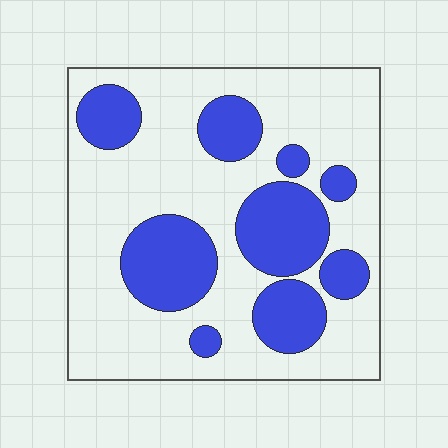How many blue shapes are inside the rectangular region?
9.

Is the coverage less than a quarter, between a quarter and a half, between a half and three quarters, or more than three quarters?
Between a quarter and a half.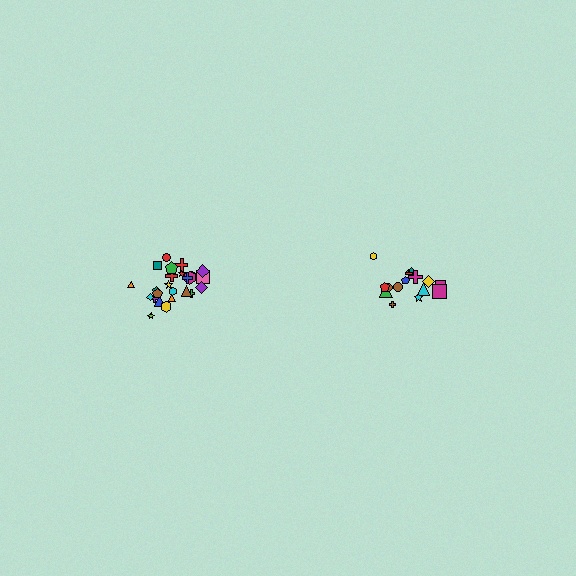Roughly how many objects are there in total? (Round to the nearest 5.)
Roughly 40 objects in total.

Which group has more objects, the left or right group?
The left group.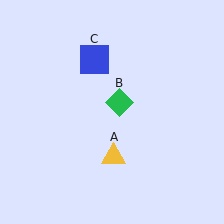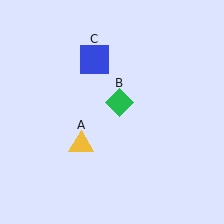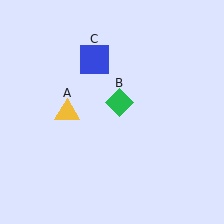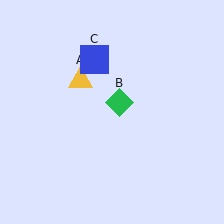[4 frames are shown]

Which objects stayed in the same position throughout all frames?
Green diamond (object B) and blue square (object C) remained stationary.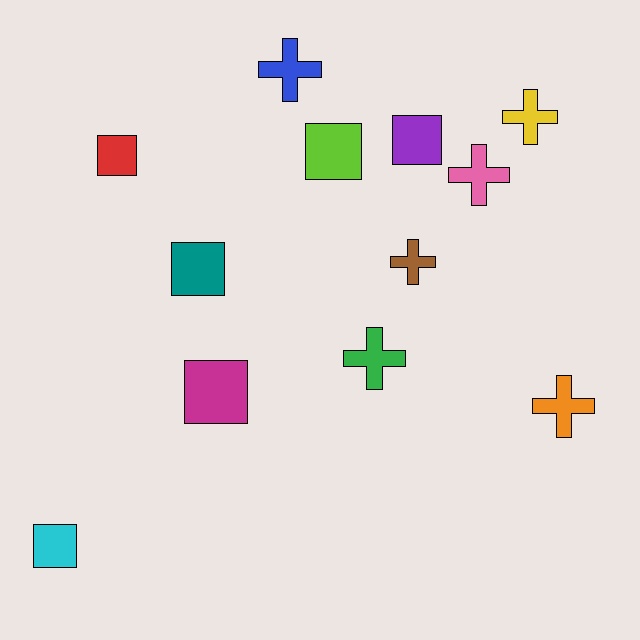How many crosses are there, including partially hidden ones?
There are 6 crosses.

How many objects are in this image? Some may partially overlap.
There are 12 objects.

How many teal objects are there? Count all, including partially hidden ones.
There is 1 teal object.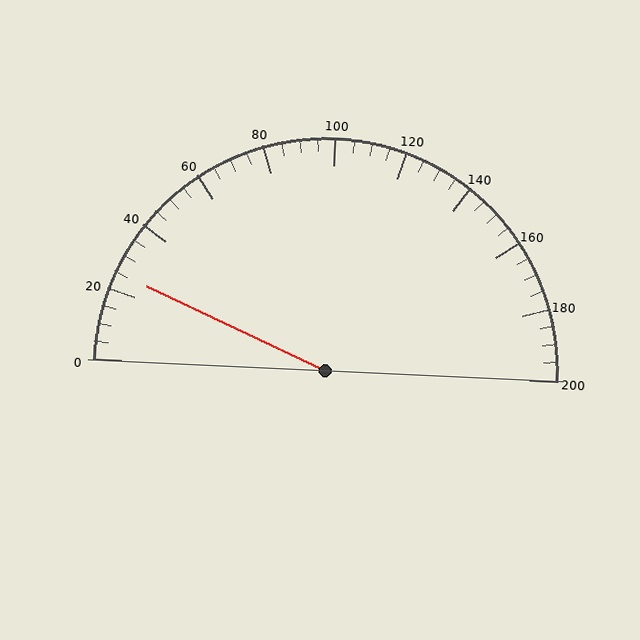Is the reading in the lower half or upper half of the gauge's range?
The reading is in the lower half of the range (0 to 200).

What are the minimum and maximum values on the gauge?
The gauge ranges from 0 to 200.